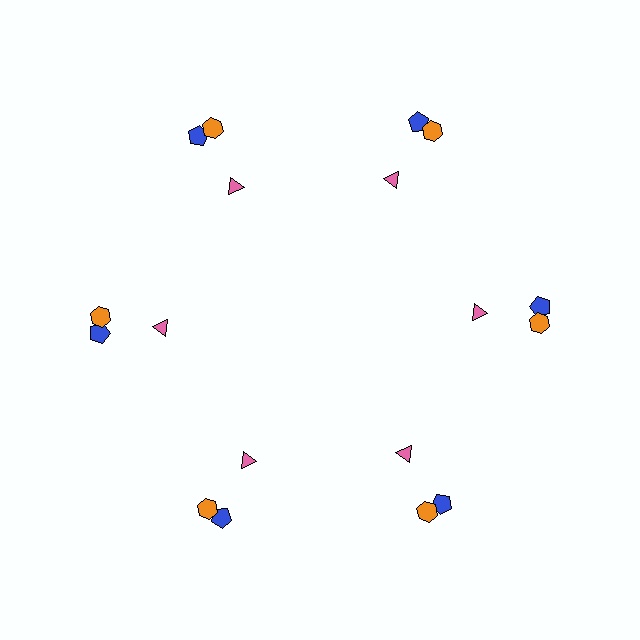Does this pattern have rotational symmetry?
Yes, this pattern has 6-fold rotational symmetry. It looks the same after rotating 60 degrees around the center.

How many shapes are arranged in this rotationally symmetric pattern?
There are 18 shapes, arranged in 6 groups of 3.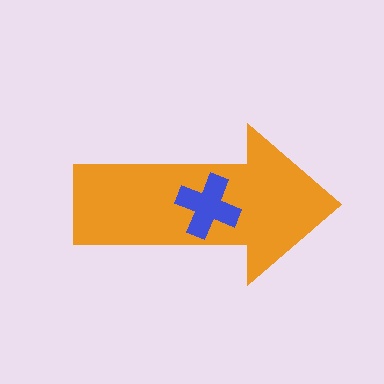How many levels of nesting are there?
2.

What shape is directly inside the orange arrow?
The blue cross.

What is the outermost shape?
The orange arrow.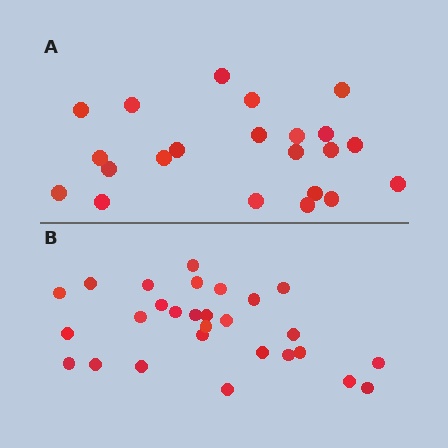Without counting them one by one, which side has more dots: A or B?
Region B (the bottom region) has more dots.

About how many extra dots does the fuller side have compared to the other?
Region B has about 6 more dots than region A.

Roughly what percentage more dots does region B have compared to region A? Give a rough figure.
About 25% more.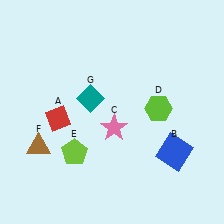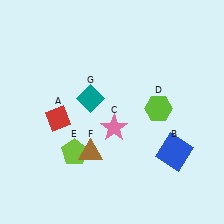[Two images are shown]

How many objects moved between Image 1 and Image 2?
1 object moved between the two images.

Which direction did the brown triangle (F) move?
The brown triangle (F) moved right.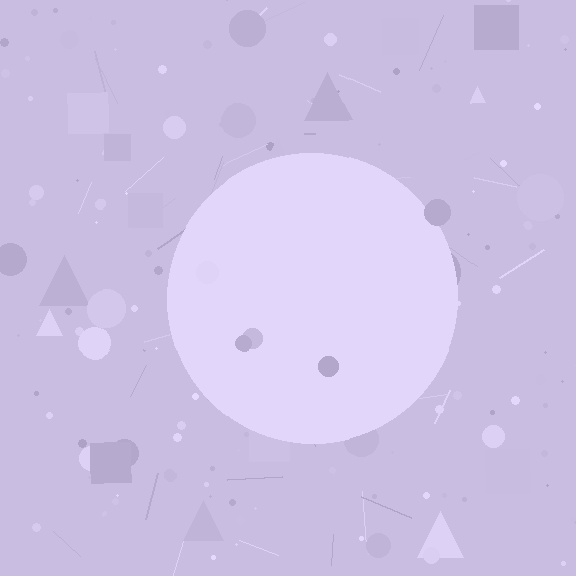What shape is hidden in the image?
A circle is hidden in the image.